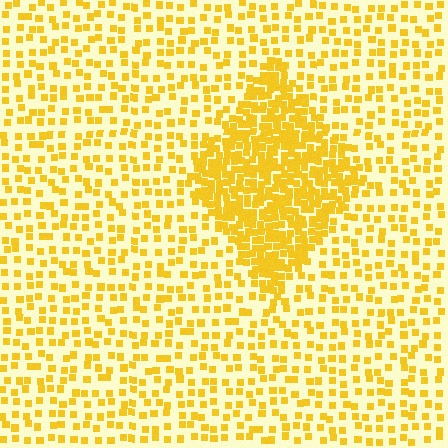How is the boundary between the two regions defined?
The boundary is defined by a change in element density (approximately 2.7x ratio). All elements are the same color, size, and shape.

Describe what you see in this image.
The image contains small yellow elements arranged at two different densities. A diamond-shaped region is visible where the elements are more densely packed than the surrounding area.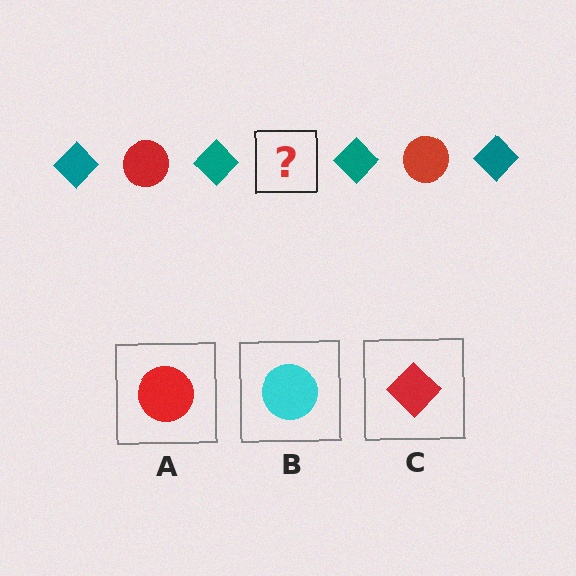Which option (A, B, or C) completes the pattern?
A.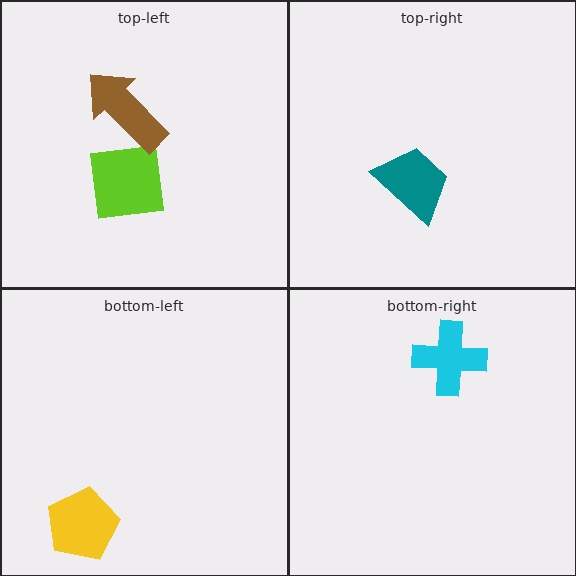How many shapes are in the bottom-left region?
1.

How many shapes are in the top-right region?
1.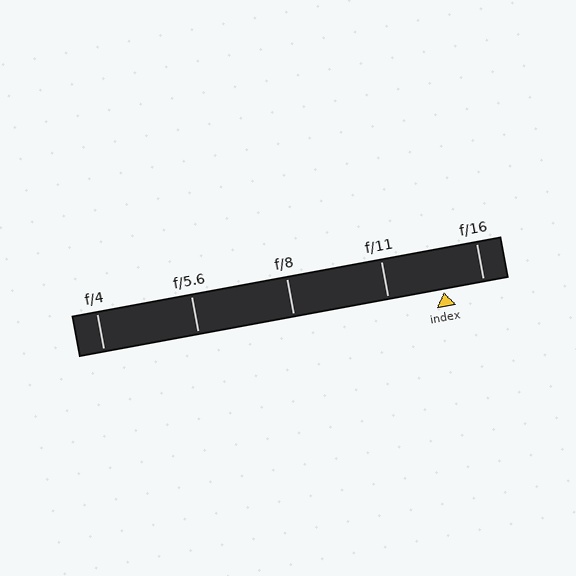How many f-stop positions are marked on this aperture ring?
There are 5 f-stop positions marked.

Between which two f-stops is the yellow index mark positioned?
The index mark is between f/11 and f/16.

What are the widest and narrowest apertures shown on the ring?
The widest aperture shown is f/4 and the narrowest is f/16.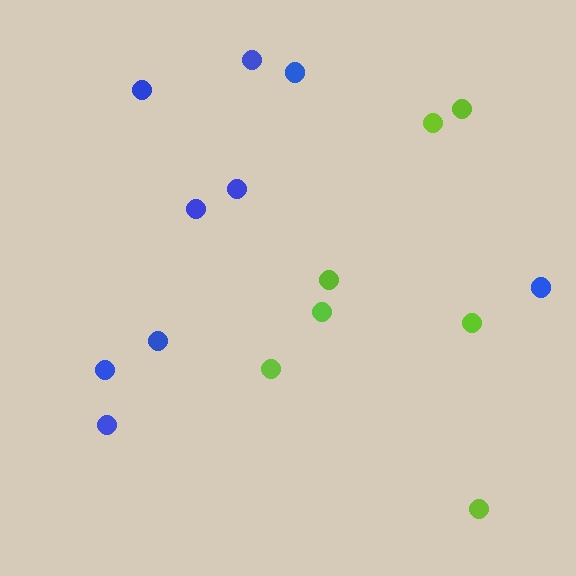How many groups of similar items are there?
There are 2 groups: one group of lime circles (7) and one group of blue circles (9).